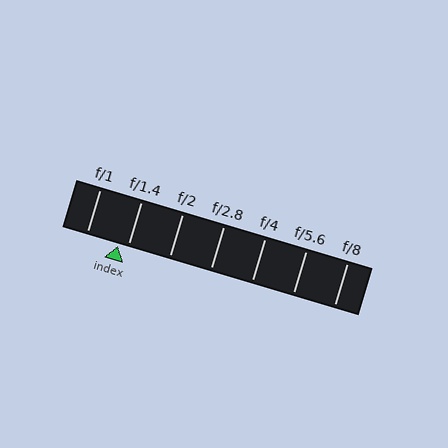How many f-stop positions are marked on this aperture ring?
There are 7 f-stop positions marked.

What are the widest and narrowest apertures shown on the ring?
The widest aperture shown is f/1 and the narrowest is f/8.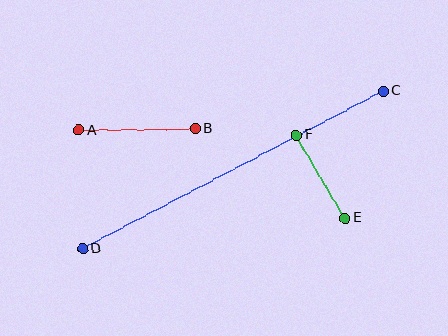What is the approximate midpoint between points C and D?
The midpoint is at approximately (233, 170) pixels.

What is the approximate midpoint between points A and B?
The midpoint is at approximately (137, 129) pixels.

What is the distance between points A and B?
The distance is approximately 116 pixels.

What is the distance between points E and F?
The distance is approximately 96 pixels.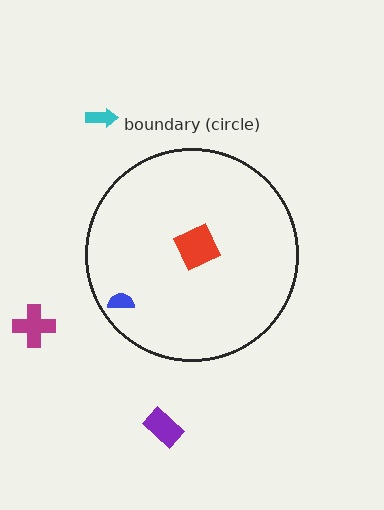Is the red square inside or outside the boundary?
Inside.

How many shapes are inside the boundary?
2 inside, 3 outside.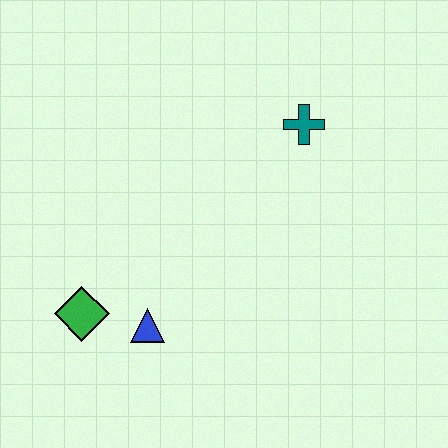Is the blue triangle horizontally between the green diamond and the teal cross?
Yes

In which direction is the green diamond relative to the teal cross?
The green diamond is to the left of the teal cross.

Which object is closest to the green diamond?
The blue triangle is closest to the green diamond.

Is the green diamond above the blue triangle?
Yes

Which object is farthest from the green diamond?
The teal cross is farthest from the green diamond.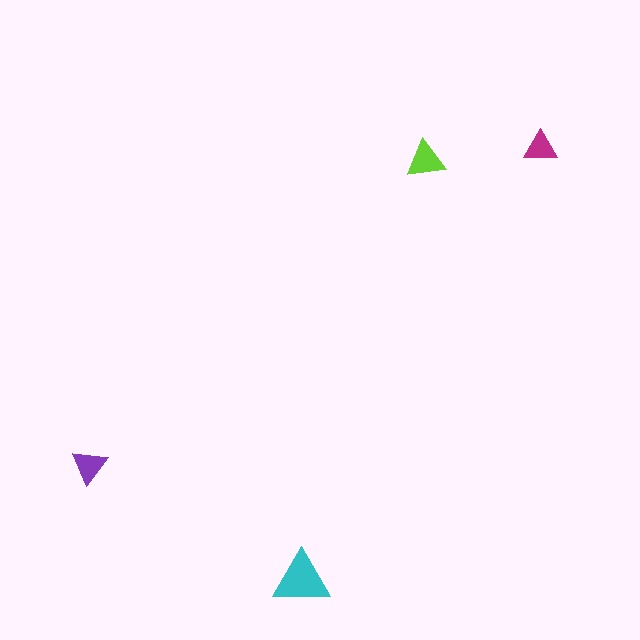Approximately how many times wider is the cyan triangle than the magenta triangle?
About 1.5 times wider.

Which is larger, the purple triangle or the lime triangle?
The lime one.